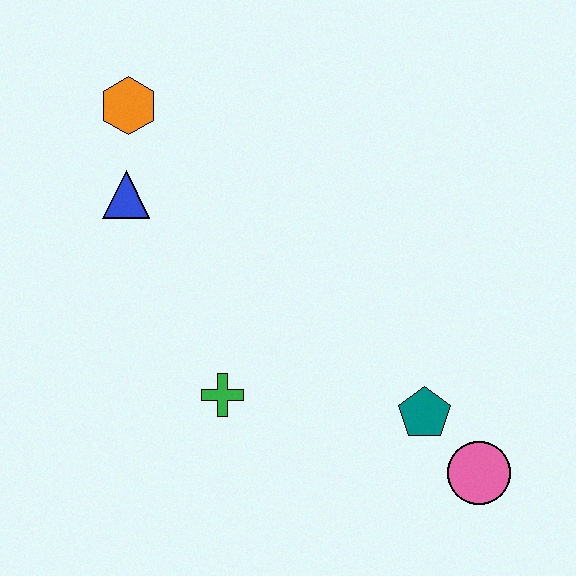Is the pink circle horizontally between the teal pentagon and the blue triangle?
No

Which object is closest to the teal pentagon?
The pink circle is closest to the teal pentagon.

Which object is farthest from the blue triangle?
The pink circle is farthest from the blue triangle.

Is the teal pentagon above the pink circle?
Yes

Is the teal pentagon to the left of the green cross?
No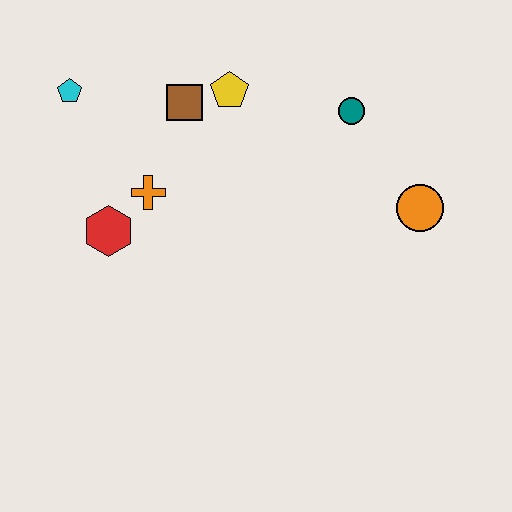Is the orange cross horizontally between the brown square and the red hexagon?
Yes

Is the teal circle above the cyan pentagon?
No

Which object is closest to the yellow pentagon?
The brown square is closest to the yellow pentagon.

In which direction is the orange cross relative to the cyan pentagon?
The orange cross is below the cyan pentagon.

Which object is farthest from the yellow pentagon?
The orange circle is farthest from the yellow pentagon.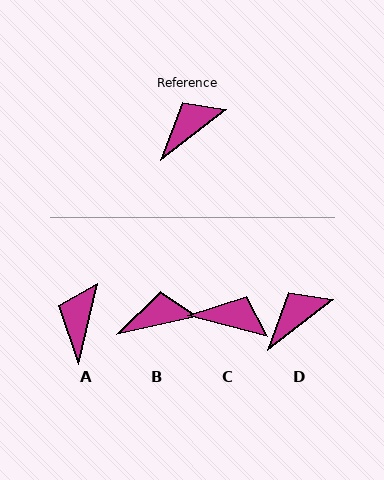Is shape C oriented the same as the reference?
No, it is off by about 53 degrees.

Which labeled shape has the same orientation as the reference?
D.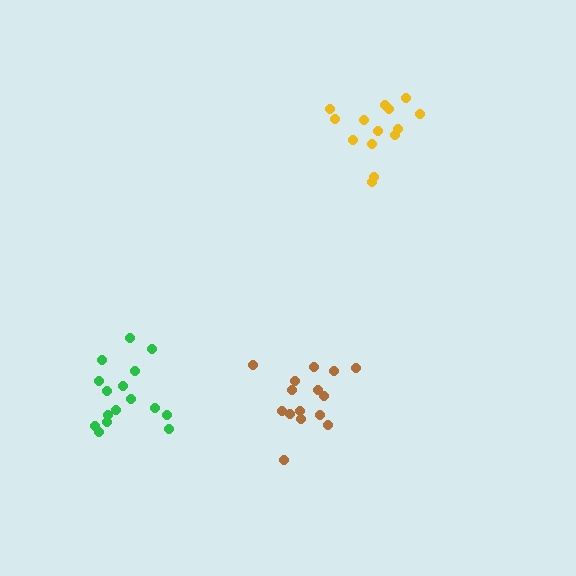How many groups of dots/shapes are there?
There are 3 groups.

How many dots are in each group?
Group 1: 16 dots, Group 2: 15 dots, Group 3: 14 dots (45 total).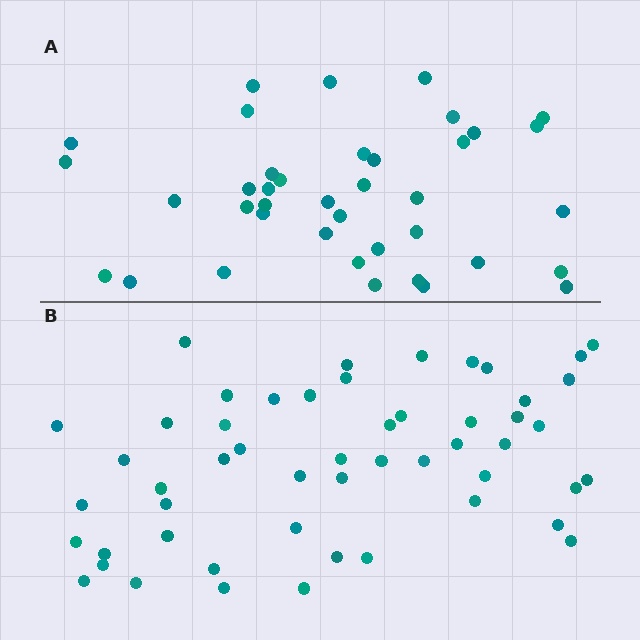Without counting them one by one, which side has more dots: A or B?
Region B (the bottom region) has more dots.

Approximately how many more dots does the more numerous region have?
Region B has approximately 15 more dots than region A.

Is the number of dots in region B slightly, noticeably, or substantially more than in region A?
Region B has noticeably more, but not dramatically so. The ratio is roughly 1.3 to 1.